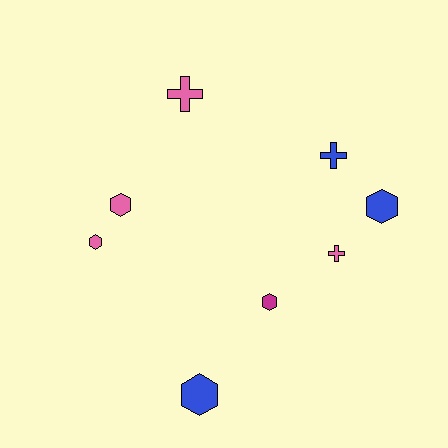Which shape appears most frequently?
Hexagon, with 5 objects.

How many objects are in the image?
There are 8 objects.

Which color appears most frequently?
Pink, with 4 objects.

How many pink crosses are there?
There are 2 pink crosses.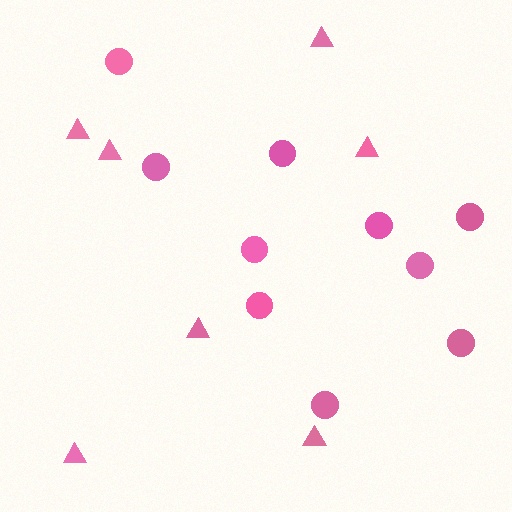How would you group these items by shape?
There are 2 groups: one group of circles (10) and one group of triangles (7).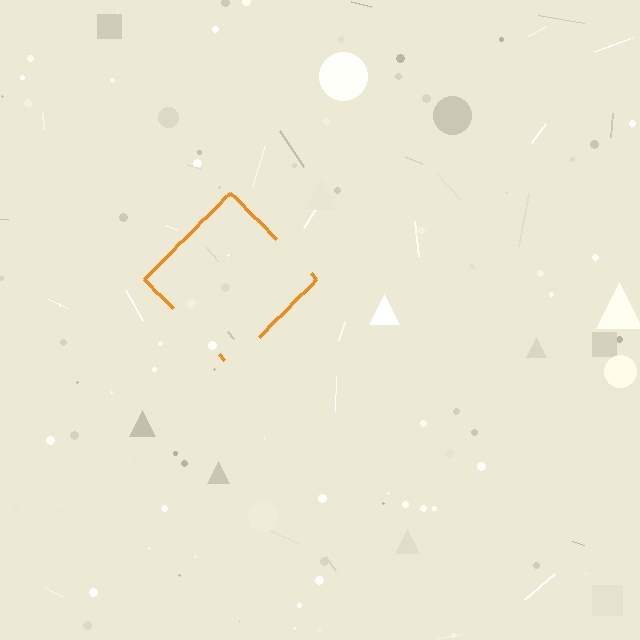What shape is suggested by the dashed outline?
The dashed outline suggests a diamond.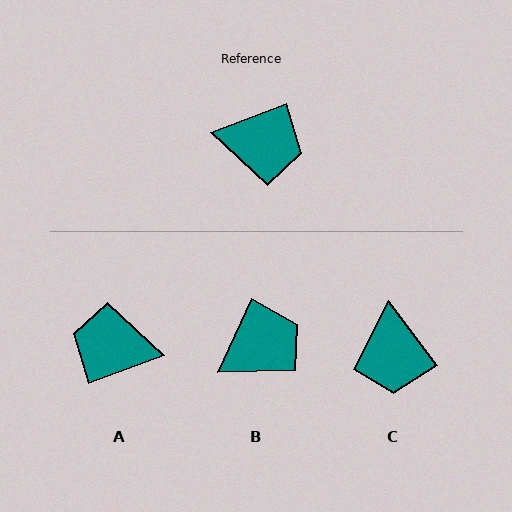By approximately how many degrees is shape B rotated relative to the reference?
Approximately 44 degrees counter-clockwise.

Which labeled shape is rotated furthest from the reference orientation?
A, about 179 degrees away.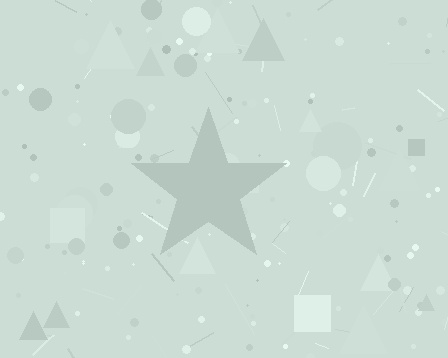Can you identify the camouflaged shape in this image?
The camouflaged shape is a star.